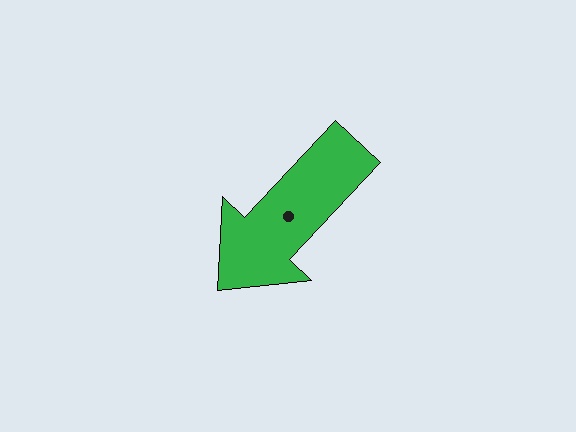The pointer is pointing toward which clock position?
Roughly 7 o'clock.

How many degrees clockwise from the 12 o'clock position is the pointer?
Approximately 223 degrees.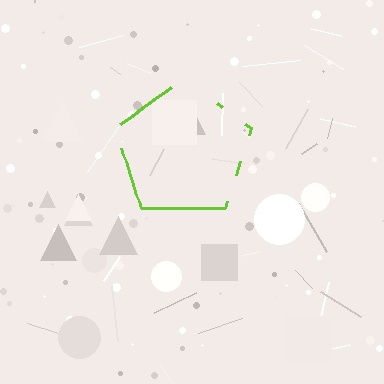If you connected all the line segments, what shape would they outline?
They would outline a pentagon.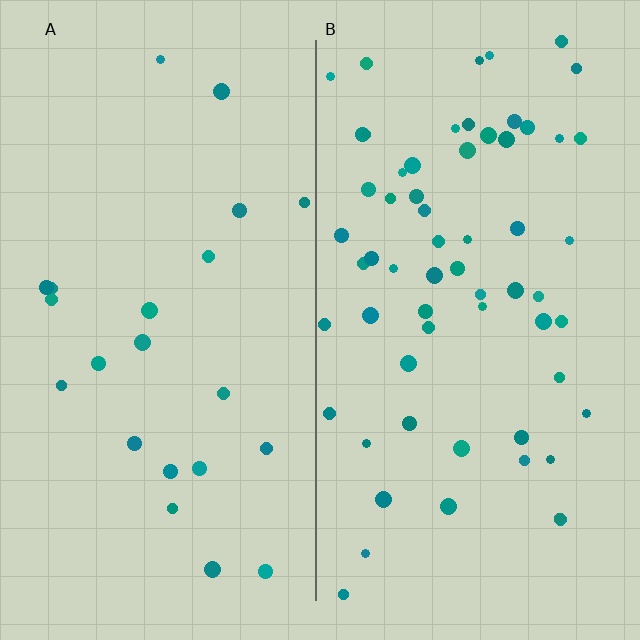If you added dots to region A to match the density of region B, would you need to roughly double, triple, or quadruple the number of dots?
Approximately triple.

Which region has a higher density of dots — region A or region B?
B (the right).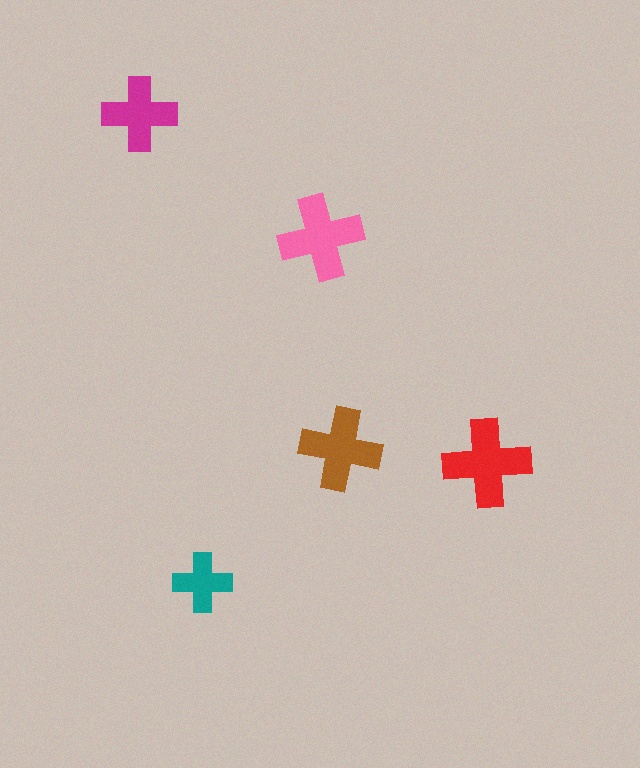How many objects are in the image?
There are 5 objects in the image.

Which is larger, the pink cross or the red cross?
The red one.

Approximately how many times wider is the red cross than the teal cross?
About 1.5 times wider.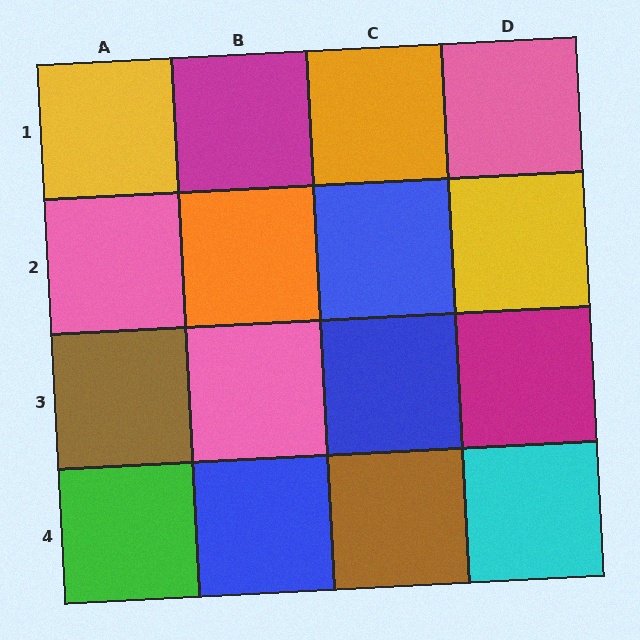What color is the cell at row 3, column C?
Blue.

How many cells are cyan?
1 cell is cyan.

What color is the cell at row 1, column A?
Yellow.